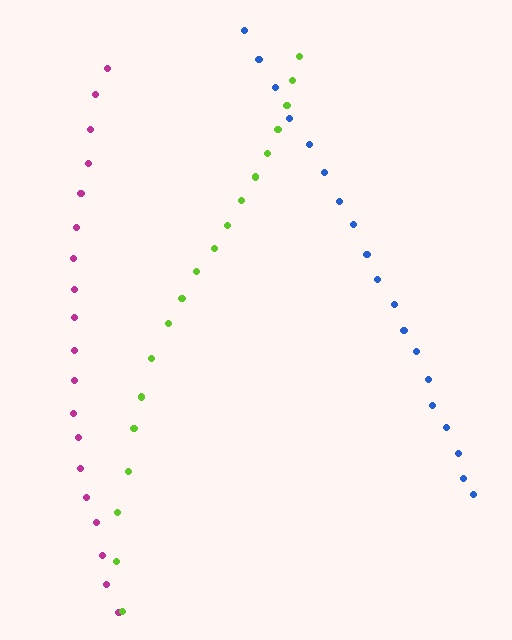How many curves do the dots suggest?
There are 3 distinct paths.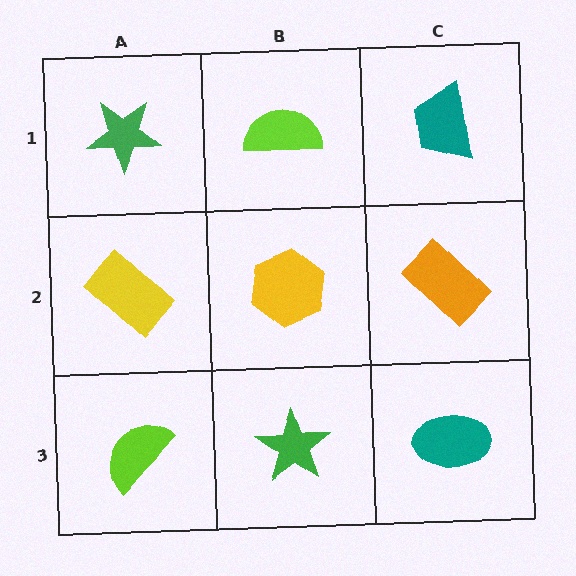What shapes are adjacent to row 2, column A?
A green star (row 1, column A), a lime semicircle (row 3, column A), a yellow hexagon (row 2, column B).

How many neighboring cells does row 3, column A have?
2.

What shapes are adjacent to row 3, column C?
An orange rectangle (row 2, column C), a green star (row 3, column B).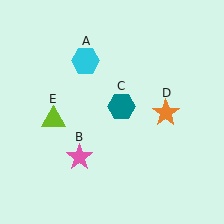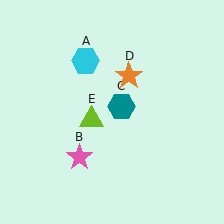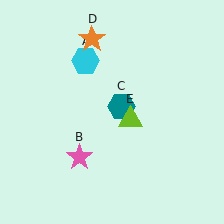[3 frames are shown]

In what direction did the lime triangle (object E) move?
The lime triangle (object E) moved right.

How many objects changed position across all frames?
2 objects changed position: orange star (object D), lime triangle (object E).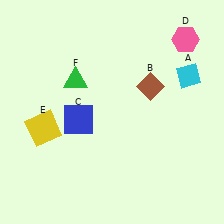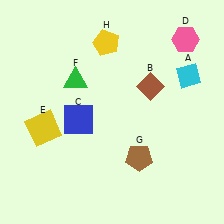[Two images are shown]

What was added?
A brown pentagon (G), a yellow pentagon (H) were added in Image 2.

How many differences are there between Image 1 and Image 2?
There are 2 differences between the two images.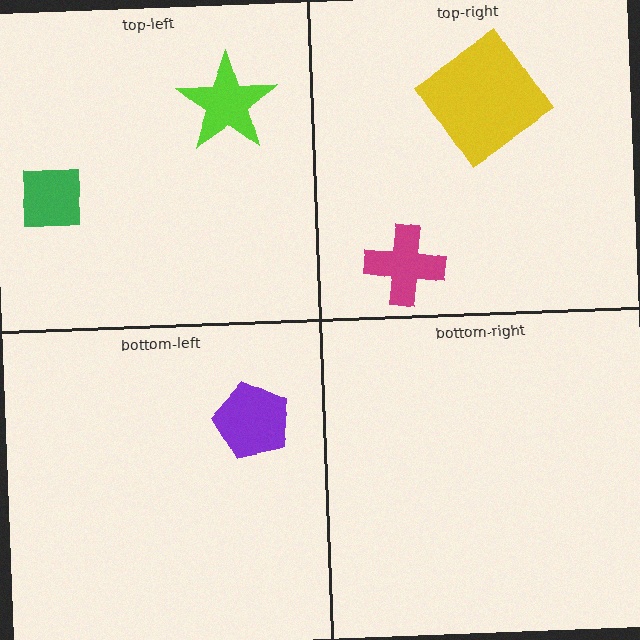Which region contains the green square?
The top-left region.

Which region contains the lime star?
The top-left region.